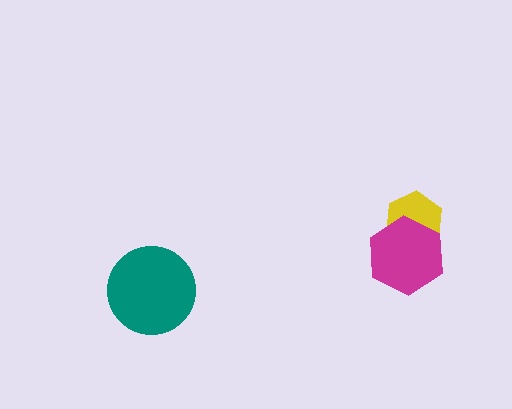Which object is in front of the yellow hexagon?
The magenta hexagon is in front of the yellow hexagon.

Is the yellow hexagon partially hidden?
Yes, it is partially covered by another shape.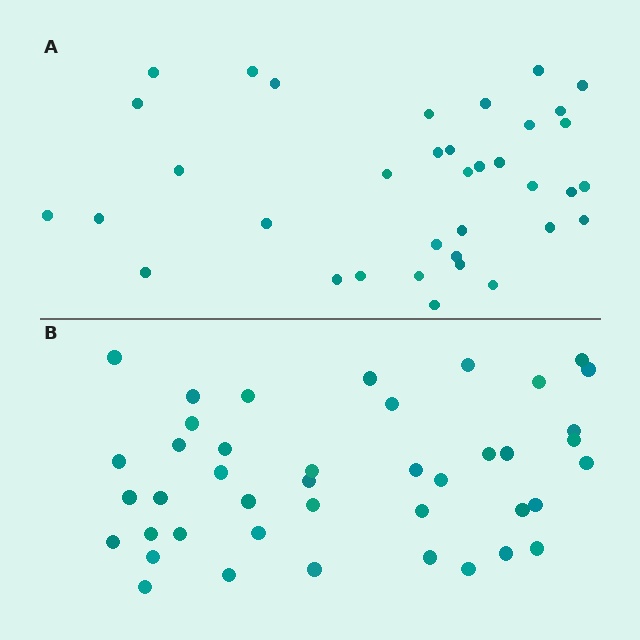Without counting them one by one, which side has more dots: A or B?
Region B (the bottom region) has more dots.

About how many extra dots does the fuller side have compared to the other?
Region B has about 6 more dots than region A.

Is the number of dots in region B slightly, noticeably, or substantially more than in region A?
Region B has only slightly more — the two regions are fairly close. The ratio is roughly 1.2 to 1.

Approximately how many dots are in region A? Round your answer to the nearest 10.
About 40 dots. (The exact count is 36, which rounds to 40.)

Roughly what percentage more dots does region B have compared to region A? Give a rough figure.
About 15% more.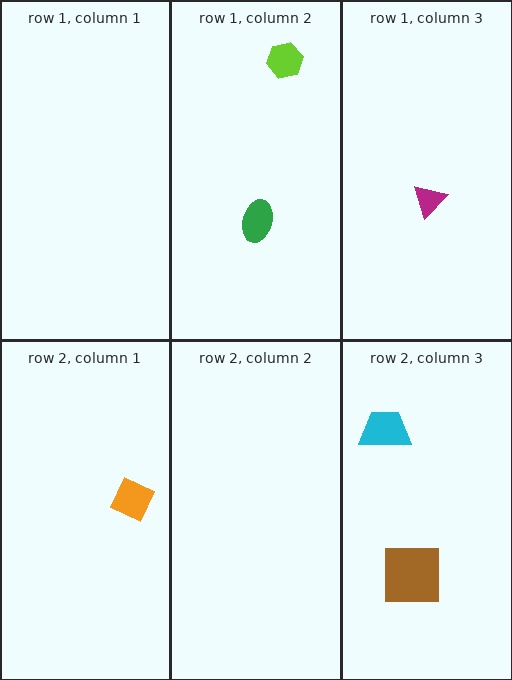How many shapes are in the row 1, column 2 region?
2.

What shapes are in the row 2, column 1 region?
The orange diamond.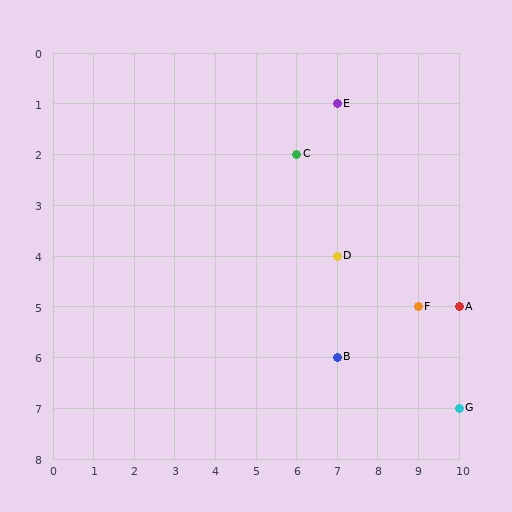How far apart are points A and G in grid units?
Points A and G are 2 rows apart.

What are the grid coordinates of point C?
Point C is at grid coordinates (6, 2).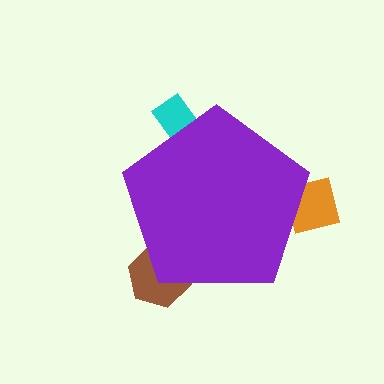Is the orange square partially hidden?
Yes, the orange square is partially hidden behind the purple pentagon.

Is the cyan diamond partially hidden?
Yes, the cyan diamond is partially hidden behind the purple pentagon.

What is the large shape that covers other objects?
A purple pentagon.